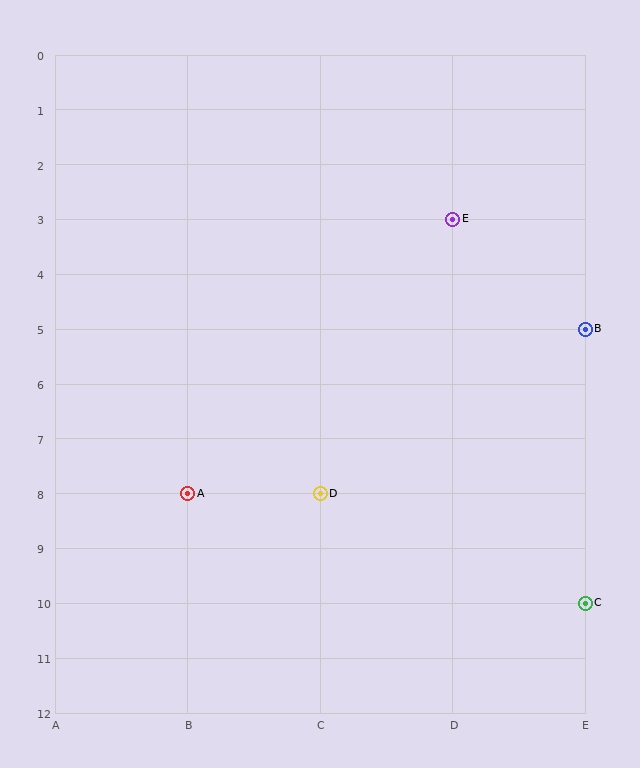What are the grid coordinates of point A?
Point A is at grid coordinates (B, 8).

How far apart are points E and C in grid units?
Points E and C are 1 column and 7 rows apart (about 7.1 grid units diagonally).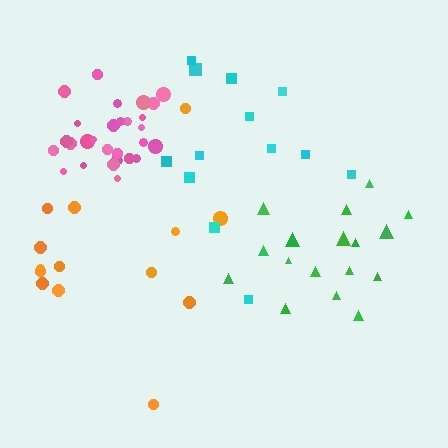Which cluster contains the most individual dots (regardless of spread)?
Pink (29).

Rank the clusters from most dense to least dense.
pink, green, orange, cyan.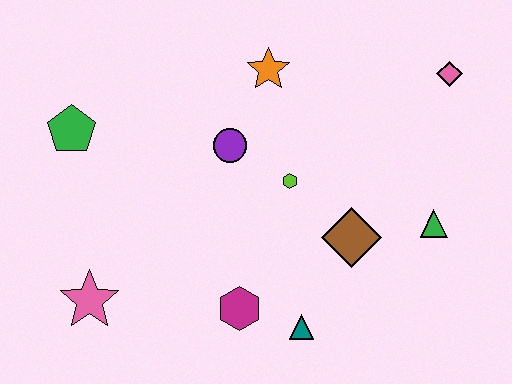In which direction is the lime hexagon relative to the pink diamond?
The lime hexagon is to the left of the pink diamond.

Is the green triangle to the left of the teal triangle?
No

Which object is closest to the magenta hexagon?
The teal triangle is closest to the magenta hexagon.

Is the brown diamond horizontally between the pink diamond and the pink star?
Yes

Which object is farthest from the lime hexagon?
The pink star is farthest from the lime hexagon.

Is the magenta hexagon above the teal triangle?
Yes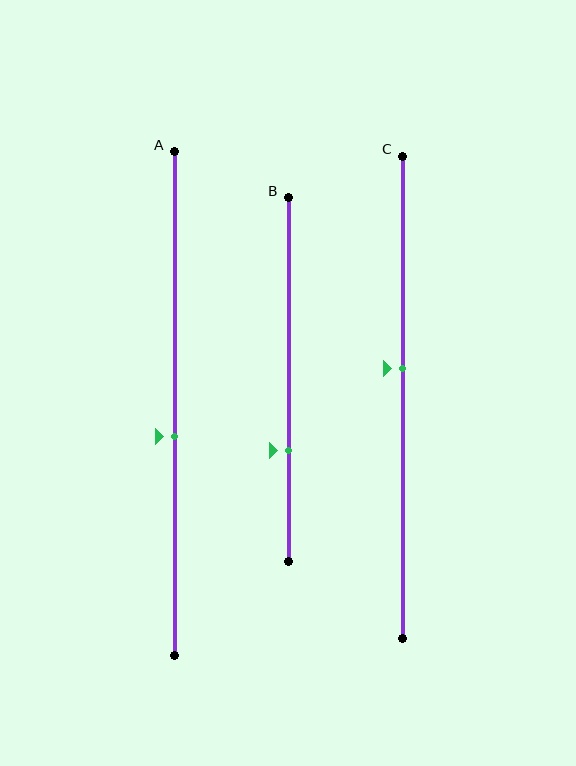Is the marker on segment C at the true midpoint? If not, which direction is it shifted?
No, the marker on segment C is shifted upward by about 6% of the segment length.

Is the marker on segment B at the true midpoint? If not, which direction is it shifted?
No, the marker on segment B is shifted downward by about 19% of the segment length.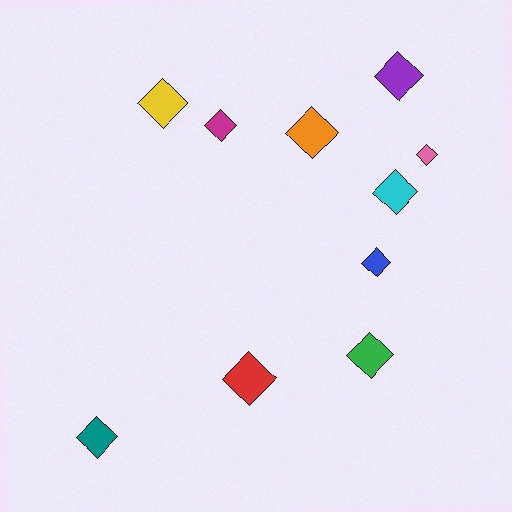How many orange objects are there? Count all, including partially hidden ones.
There is 1 orange object.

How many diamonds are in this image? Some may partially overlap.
There are 10 diamonds.